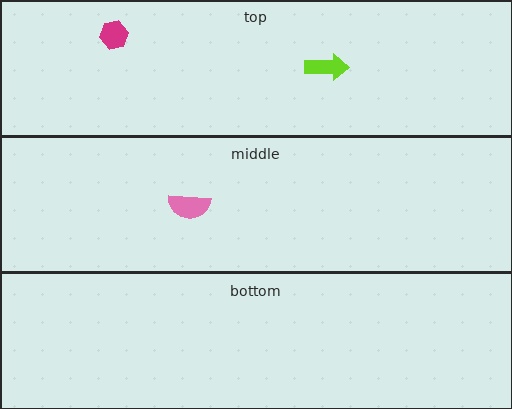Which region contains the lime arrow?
The top region.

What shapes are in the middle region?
The pink semicircle.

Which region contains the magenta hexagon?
The top region.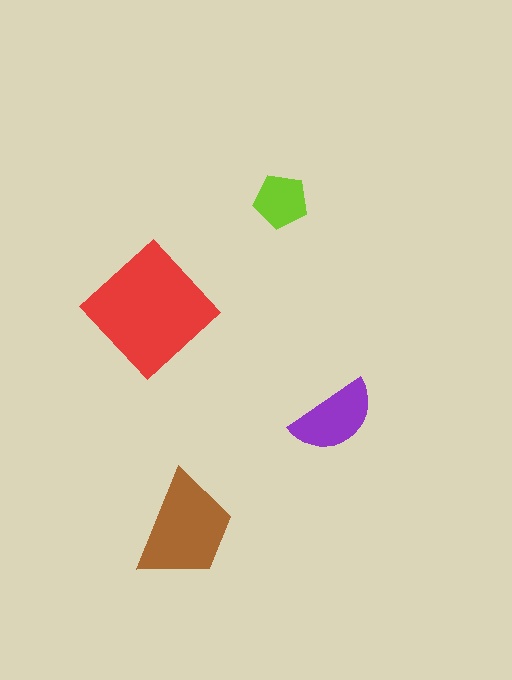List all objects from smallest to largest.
The lime pentagon, the purple semicircle, the brown trapezoid, the red diamond.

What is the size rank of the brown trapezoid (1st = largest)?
2nd.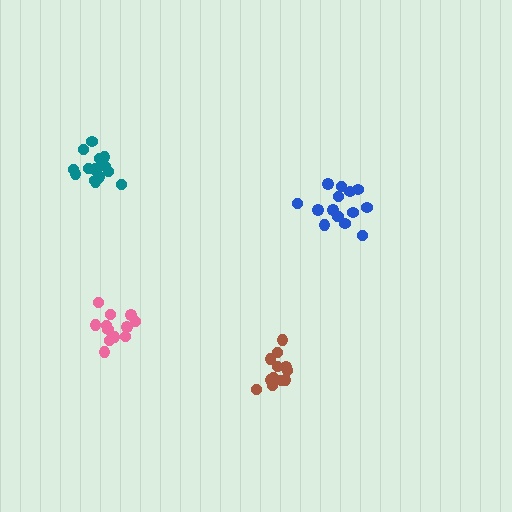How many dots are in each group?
Group 1: 15 dots, Group 2: 12 dots, Group 3: 15 dots, Group 4: 12 dots (54 total).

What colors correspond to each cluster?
The clusters are colored: blue, brown, teal, pink.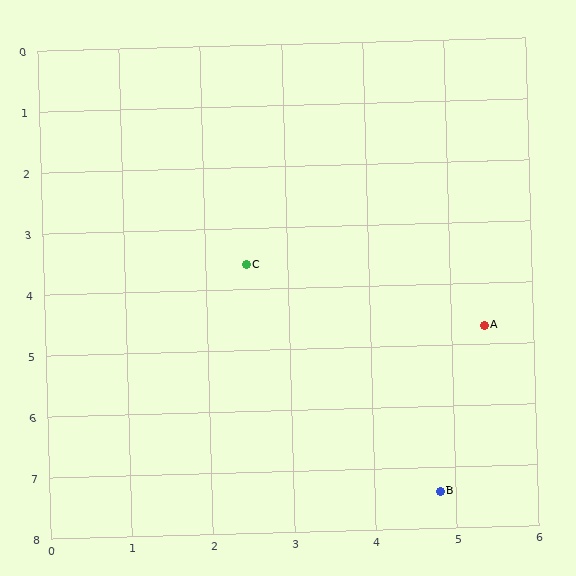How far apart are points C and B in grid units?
Points C and B are about 4.4 grid units apart.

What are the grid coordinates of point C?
Point C is at approximately (2.5, 3.6).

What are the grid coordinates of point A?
Point A is at approximately (5.4, 4.7).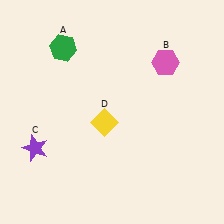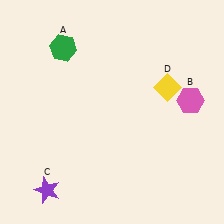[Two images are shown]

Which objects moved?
The objects that moved are: the pink hexagon (B), the purple star (C), the yellow diamond (D).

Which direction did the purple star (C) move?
The purple star (C) moved down.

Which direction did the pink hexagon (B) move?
The pink hexagon (B) moved down.